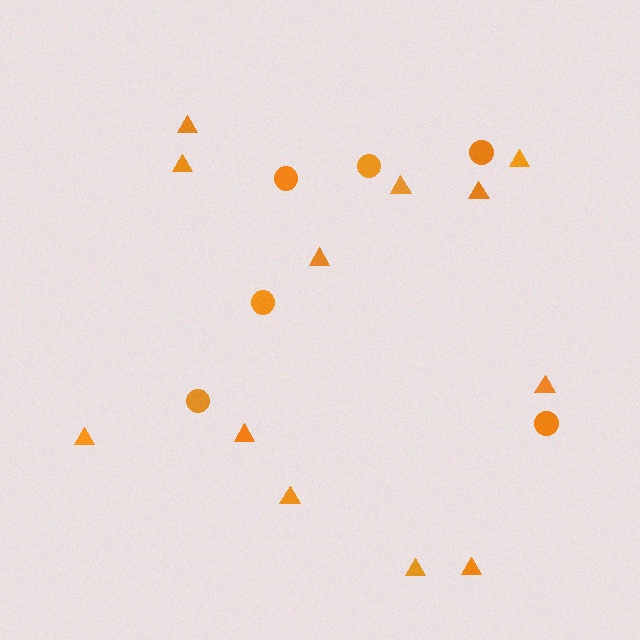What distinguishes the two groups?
There are 2 groups: one group of circles (6) and one group of triangles (12).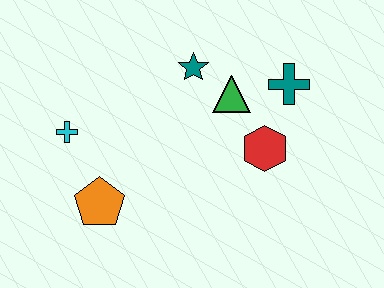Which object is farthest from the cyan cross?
The teal cross is farthest from the cyan cross.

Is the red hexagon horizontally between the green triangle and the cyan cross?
No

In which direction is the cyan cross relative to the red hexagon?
The cyan cross is to the left of the red hexagon.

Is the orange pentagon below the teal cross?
Yes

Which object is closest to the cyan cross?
The orange pentagon is closest to the cyan cross.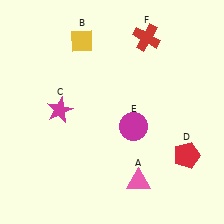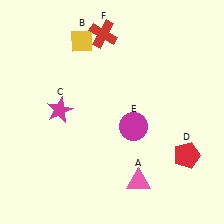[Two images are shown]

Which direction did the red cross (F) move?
The red cross (F) moved left.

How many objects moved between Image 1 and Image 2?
1 object moved between the two images.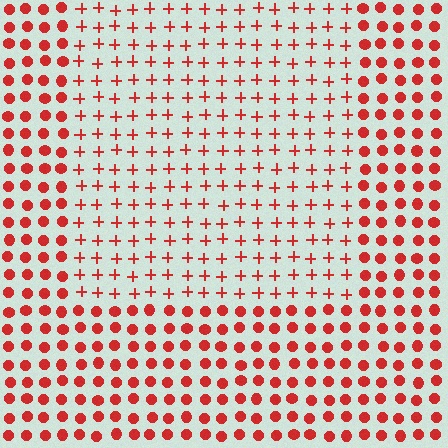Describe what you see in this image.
The image is filled with small red elements arranged in a uniform grid. A rectangle-shaped region contains plus signs, while the surrounding area contains circles. The boundary is defined purely by the change in element shape.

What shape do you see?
I see a rectangle.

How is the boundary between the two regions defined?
The boundary is defined by a change in element shape: plus signs inside vs. circles outside. All elements share the same color and spacing.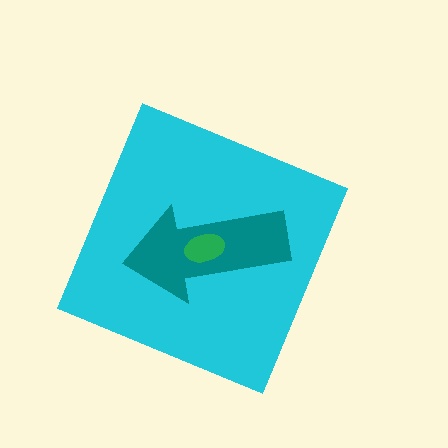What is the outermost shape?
The cyan diamond.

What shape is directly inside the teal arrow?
The green ellipse.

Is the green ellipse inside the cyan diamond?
Yes.